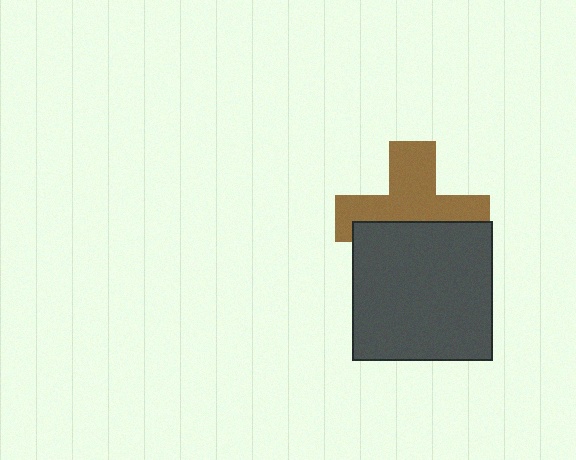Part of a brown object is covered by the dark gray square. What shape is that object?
It is a cross.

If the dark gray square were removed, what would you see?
You would see the complete brown cross.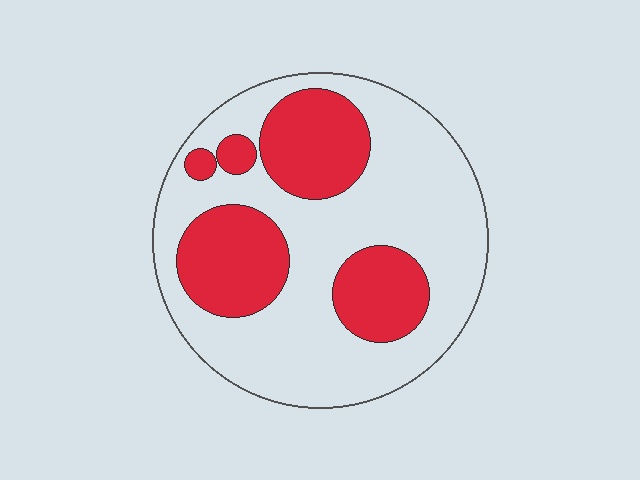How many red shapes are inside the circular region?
5.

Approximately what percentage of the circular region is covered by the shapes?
Approximately 35%.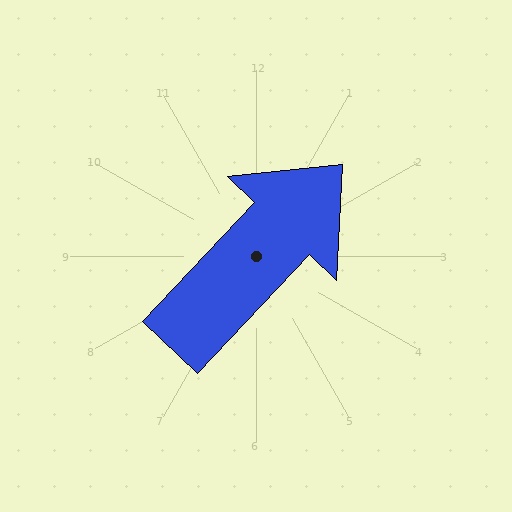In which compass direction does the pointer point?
Northeast.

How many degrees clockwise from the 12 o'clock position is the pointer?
Approximately 43 degrees.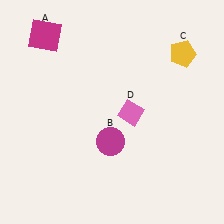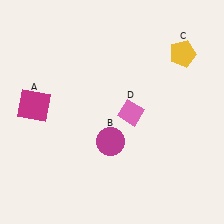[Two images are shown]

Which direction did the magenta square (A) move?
The magenta square (A) moved down.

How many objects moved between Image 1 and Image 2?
1 object moved between the two images.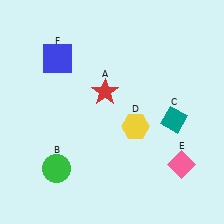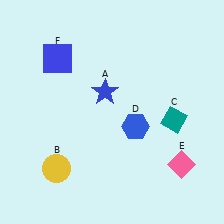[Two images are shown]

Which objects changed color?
A changed from red to blue. B changed from green to yellow. D changed from yellow to blue.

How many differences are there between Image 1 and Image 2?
There are 3 differences between the two images.